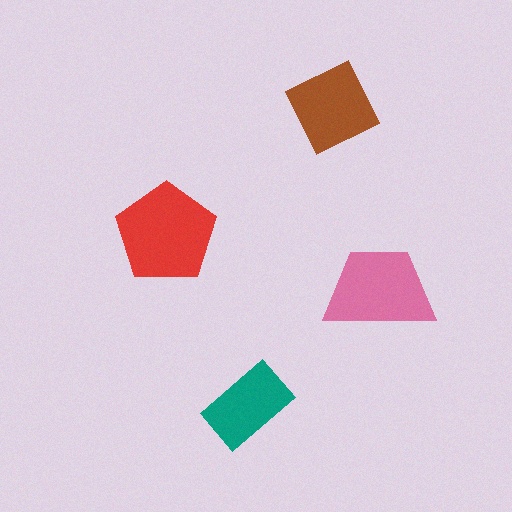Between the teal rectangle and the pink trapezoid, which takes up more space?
The pink trapezoid.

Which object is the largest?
The red pentagon.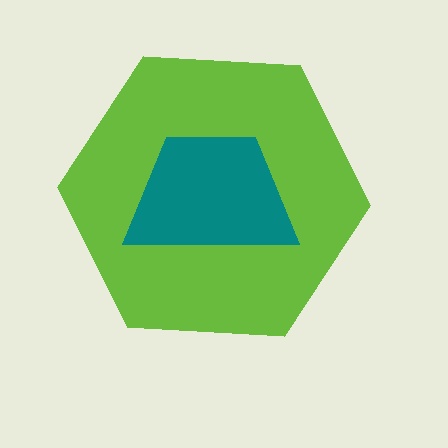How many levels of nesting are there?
2.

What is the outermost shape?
The lime hexagon.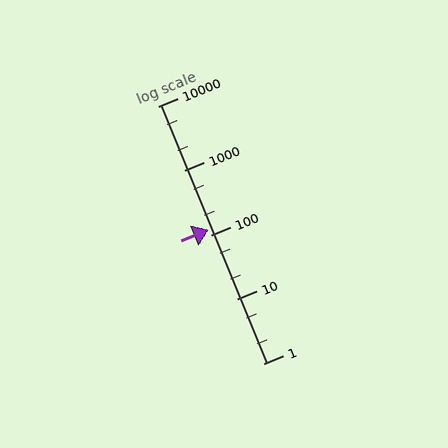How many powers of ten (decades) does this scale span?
The scale spans 4 decades, from 1 to 10000.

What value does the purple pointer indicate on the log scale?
The pointer indicates approximately 120.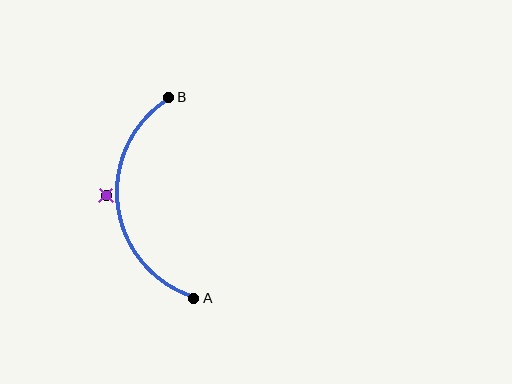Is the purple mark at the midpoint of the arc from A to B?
No — the purple mark does not lie on the arc at all. It sits slightly outside the curve.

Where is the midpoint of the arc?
The arc midpoint is the point on the curve farthest from the straight line joining A and B. It sits to the left of that line.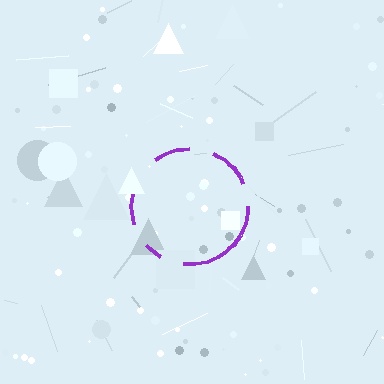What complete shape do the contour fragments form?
The contour fragments form a circle.